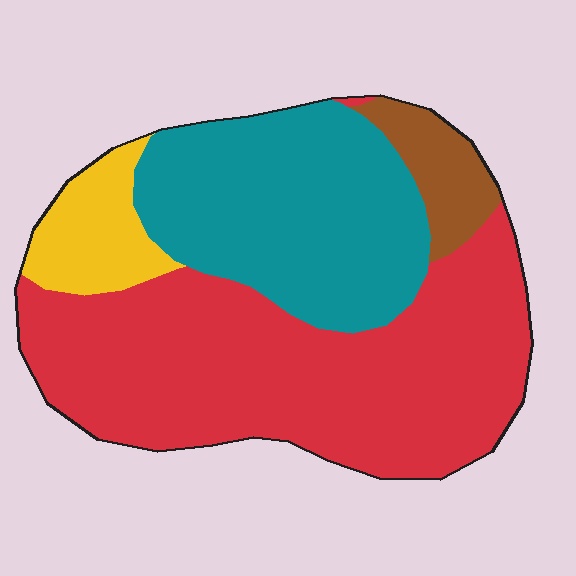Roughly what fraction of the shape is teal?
Teal takes up about one third (1/3) of the shape.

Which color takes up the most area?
Red, at roughly 50%.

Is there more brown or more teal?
Teal.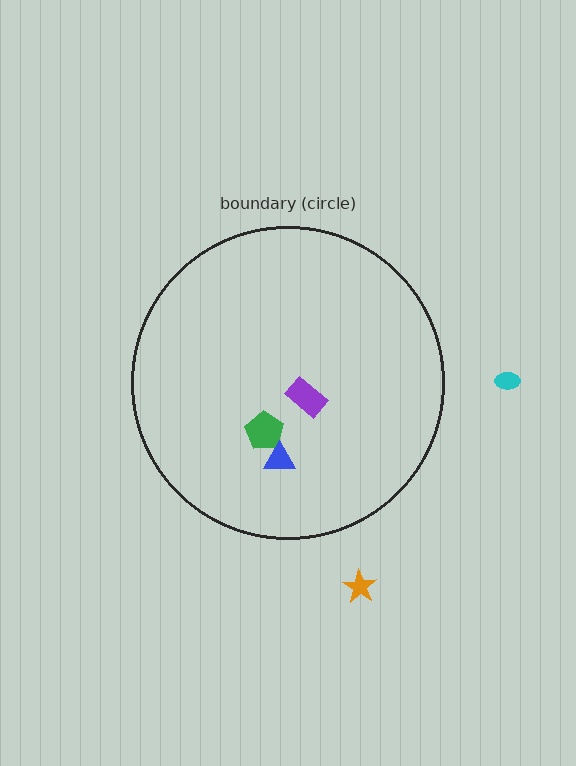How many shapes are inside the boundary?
3 inside, 2 outside.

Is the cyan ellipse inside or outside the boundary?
Outside.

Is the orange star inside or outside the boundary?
Outside.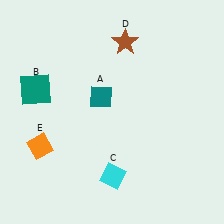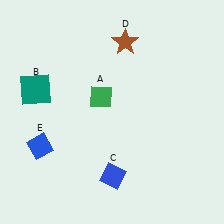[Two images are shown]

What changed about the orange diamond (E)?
In Image 1, E is orange. In Image 2, it changed to blue.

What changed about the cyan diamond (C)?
In Image 1, C is cyan. In Image 2, it changed to blue.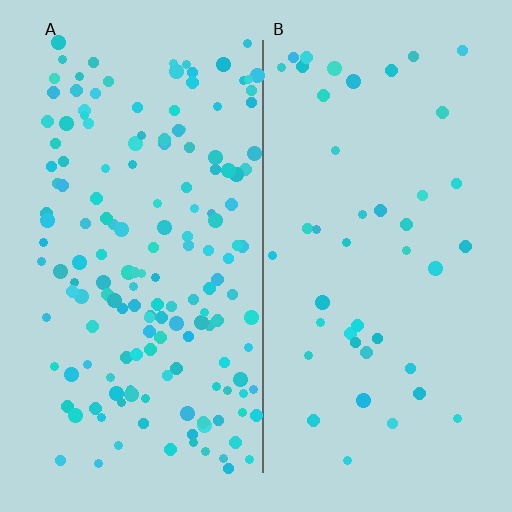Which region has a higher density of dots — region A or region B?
A (the left).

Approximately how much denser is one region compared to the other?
Approximately 3.6× — region A over region B.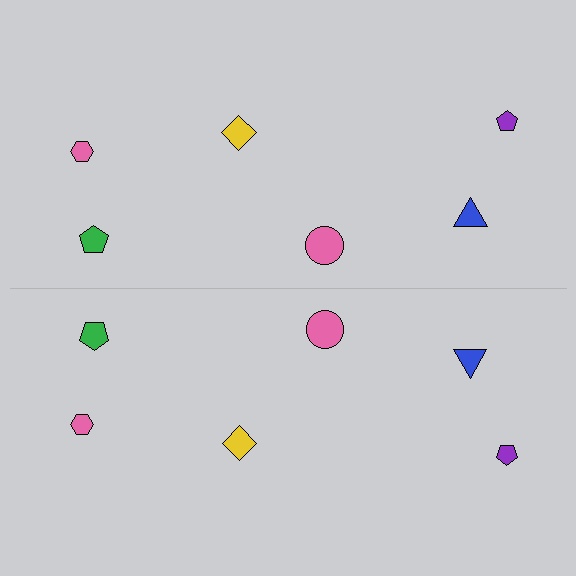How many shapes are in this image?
There are 12 shapes in this image.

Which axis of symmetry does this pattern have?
The pattern has a horizontal axis of symmetry running through the center of the image.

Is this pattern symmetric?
Yes, this pattern has bilateral (reflection) symmetry.